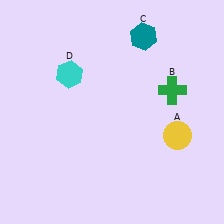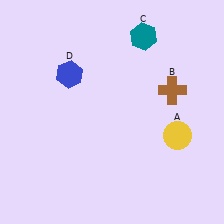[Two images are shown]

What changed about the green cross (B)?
In Image 1, B is green. In Image 2, it changed to brown.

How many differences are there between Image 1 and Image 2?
There are 2 differences between the two images.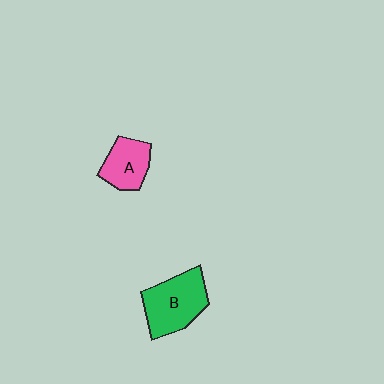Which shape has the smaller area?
Shape A (pink).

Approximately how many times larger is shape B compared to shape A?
Approximately 1.5 times.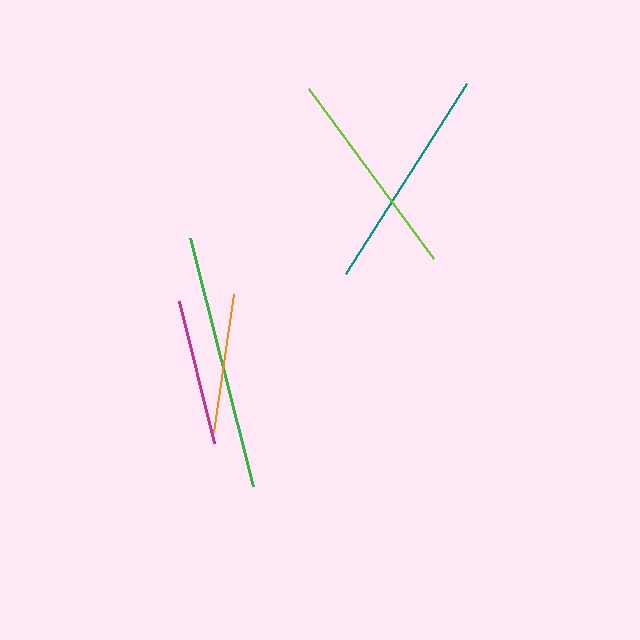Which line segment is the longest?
The green line is the longest at approximately 256 pixels.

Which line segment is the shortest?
The orange line is the shortest at approximately 139 pixels.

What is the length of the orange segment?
The orange segment is approximately 139 pixels long.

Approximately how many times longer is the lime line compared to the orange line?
The lime line is approximately 1.5 times the length of the orange line.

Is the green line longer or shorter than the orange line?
The green line is longer than the orange line.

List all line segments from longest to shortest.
From longest to shortest: green, teal, lime, magenta, orange.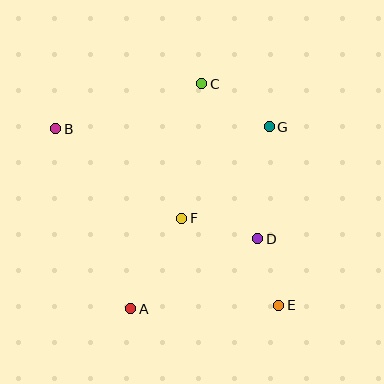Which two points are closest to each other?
Points D and E are closest to each other.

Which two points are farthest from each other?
Points B and E are farthest from each other.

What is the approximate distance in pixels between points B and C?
The distance between B and C is approximately 153 pixels.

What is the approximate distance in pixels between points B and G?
The distance between B and G is approximately 213 pixels.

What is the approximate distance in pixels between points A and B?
The distance between A and B is approximately 195 pixels.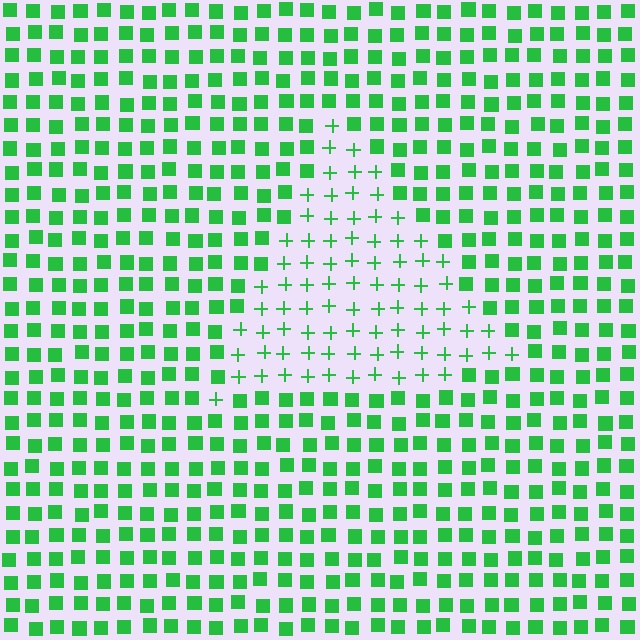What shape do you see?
I see a triangle.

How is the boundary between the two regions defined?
The boundary is defined by a change in element shape: plus signs inside vs. squares outside. All elements share the same color and spacing.